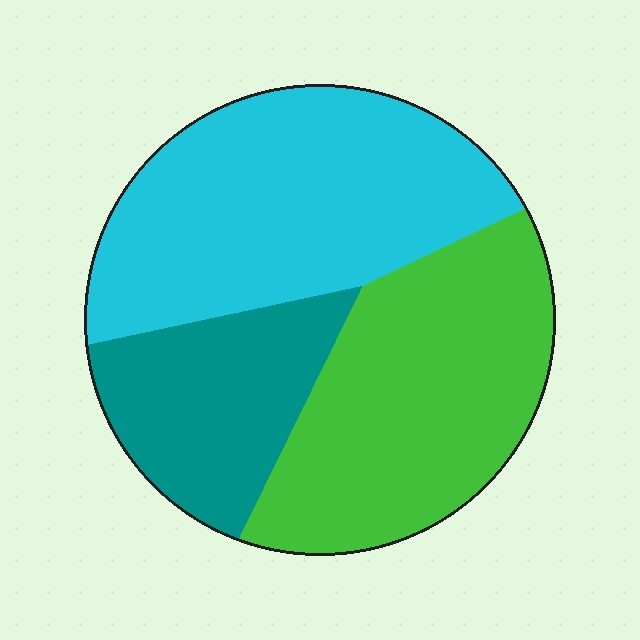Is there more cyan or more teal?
Cyan.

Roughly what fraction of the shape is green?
Green takes up between a third and a half of the shape.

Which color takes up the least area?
Teal, at roughly 20%.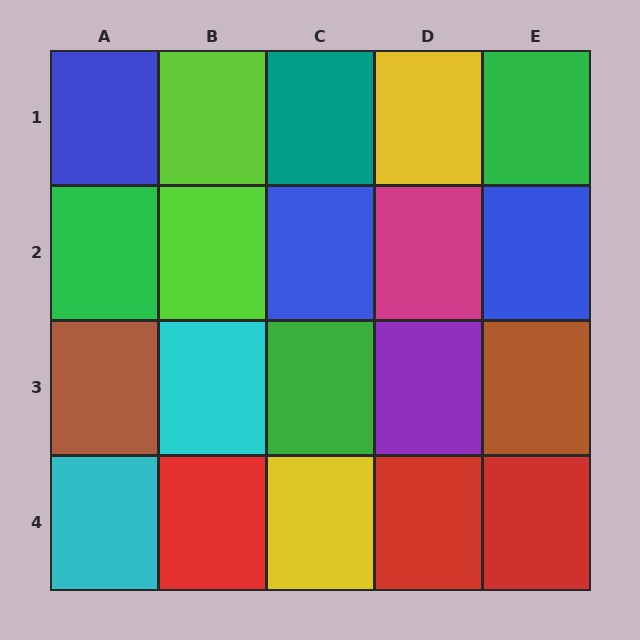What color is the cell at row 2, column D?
Magenta.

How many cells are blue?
3 cells are blue.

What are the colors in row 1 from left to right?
Blue, lime, teal, yellow, green.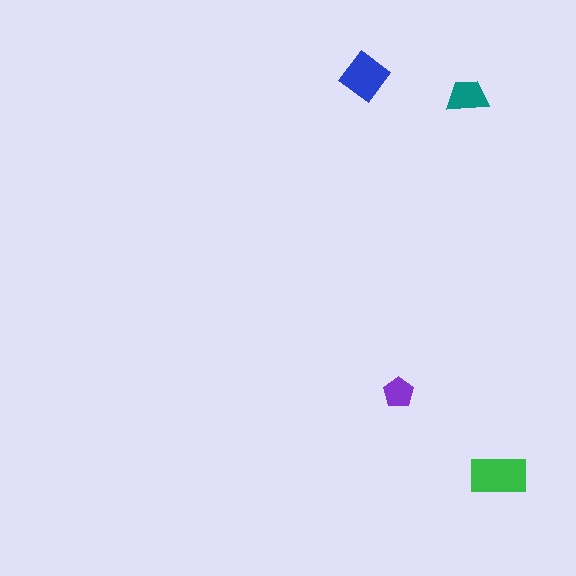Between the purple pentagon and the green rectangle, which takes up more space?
The green rectangle.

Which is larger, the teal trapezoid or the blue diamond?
The blue diamond.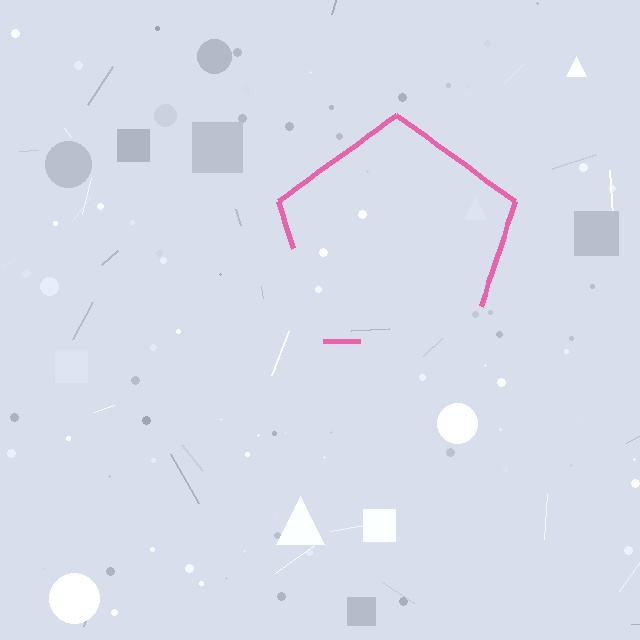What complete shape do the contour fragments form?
The contour fragments form a pentagon.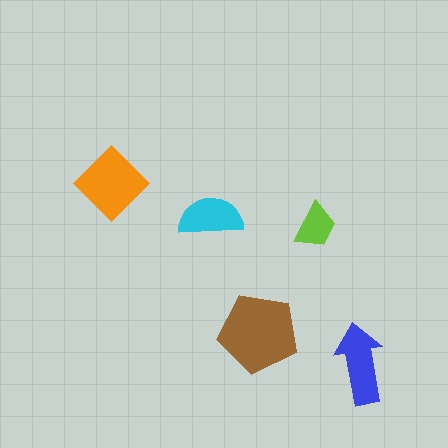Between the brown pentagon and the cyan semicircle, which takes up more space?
The brown pentagon.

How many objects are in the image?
There are 5 objects in the image.